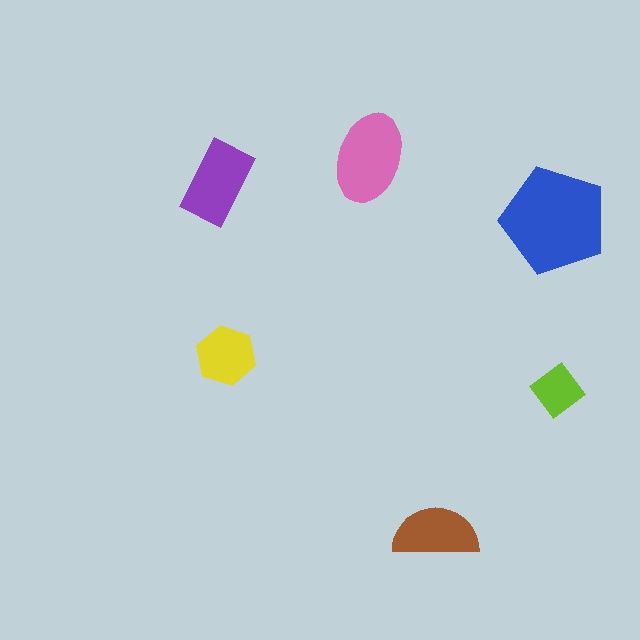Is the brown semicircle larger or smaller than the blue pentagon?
Smaller.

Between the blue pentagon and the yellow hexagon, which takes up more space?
The blue pentagon.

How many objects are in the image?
There are 6 objects in the image.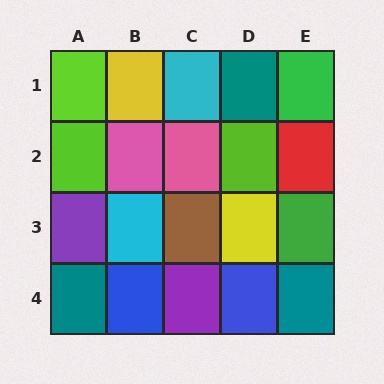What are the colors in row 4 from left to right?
Teal, blue, purple, blue, teal.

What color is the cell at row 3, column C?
Brown.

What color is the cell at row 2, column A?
Lime.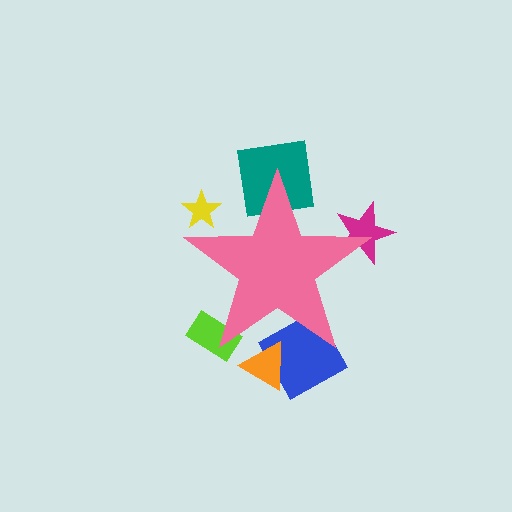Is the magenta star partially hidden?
Yes, the magenta star is partially hidden behind the pink star.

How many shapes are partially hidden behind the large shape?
6 shapes are partially hidden.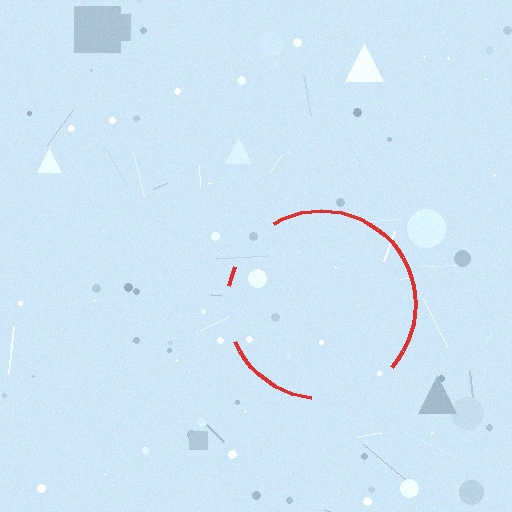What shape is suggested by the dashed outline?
The dashed outline suggests a circle.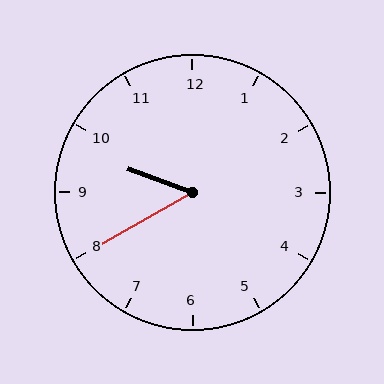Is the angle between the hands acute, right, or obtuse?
It is acute.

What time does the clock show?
9:40.